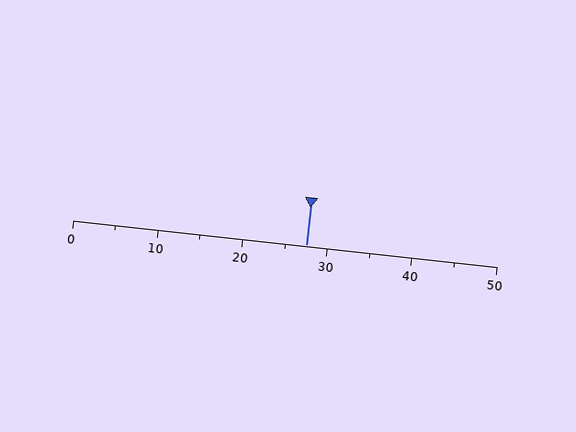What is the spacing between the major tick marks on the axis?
The major ticks are spaced 10 apart.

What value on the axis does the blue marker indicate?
The marker indicates approximately 27.5.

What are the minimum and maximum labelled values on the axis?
The axis runs from 0 to 50.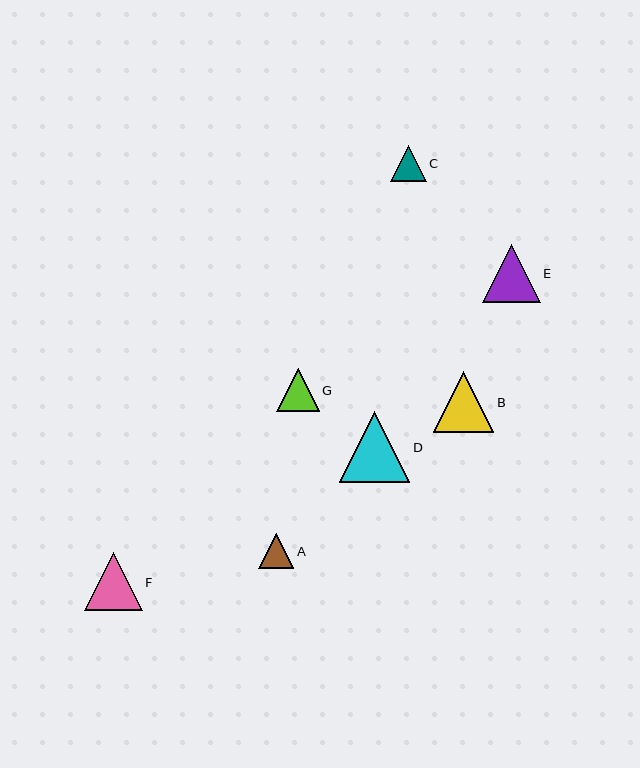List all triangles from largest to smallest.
From largest to smallest: D, B, E, F, G, C, A.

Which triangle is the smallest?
Triangle A is the smallest with a size of approximately 35 pixels.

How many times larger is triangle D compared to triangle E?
Triangle D is approximately 1.2 times the size of triangle E.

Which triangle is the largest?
Triangle D is the largest with a size of approximately 71 pixels.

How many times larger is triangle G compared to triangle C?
Triangle G is approximately 1.2 times the size of triangle C.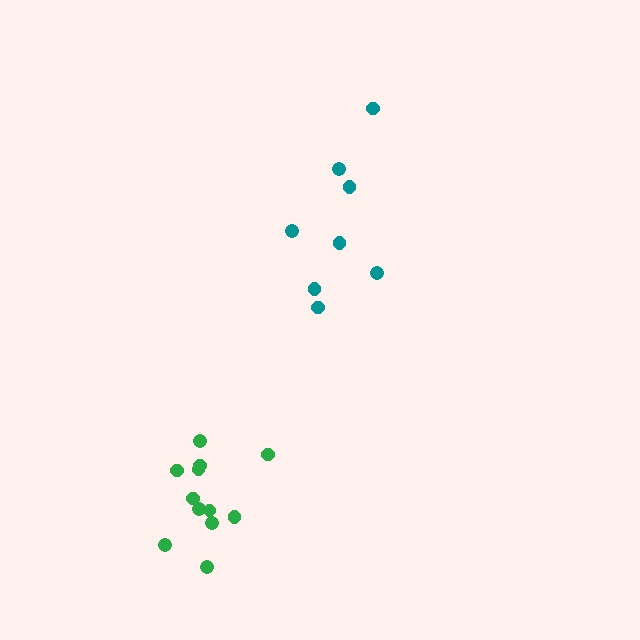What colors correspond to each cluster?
The clusters are colored: teal, green.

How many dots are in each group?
Group 1: 8 dots, Group 2: 12 dots (20 total).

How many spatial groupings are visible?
There are 2 spatial groupings.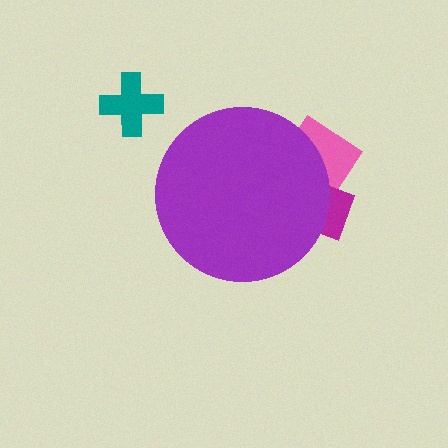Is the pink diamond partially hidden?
Yes, the pink diamond is partially hidden behind the purple circle.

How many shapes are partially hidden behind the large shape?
2 shapes are partially hidden.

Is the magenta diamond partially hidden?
Yes, the magenta diamond is partially hidden behind the purple circle.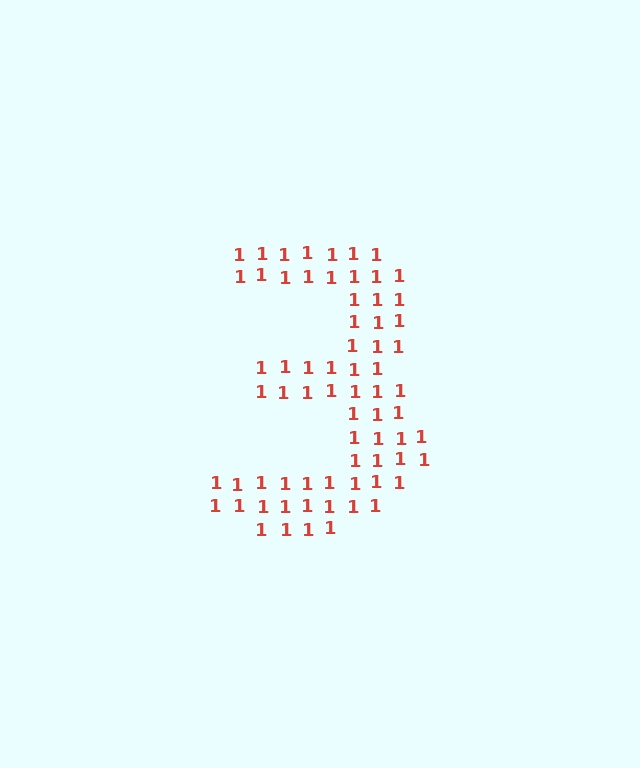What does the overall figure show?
The overall figure shows the digit 3.